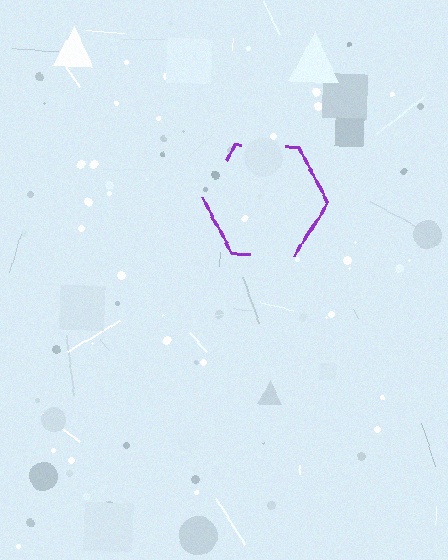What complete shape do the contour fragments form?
The contour fragments form a hexagon.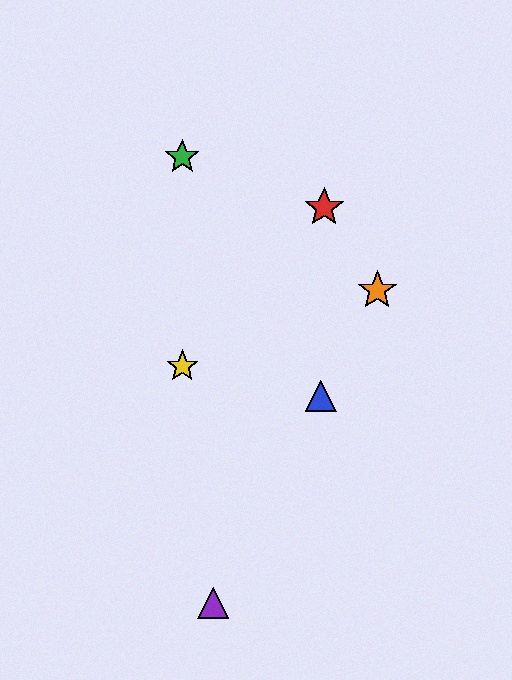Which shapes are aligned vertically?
The green star, the yellow star are aligned vertically.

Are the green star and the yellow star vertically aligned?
Yes, both are at x≈182.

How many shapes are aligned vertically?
2 shapes (the green star, the yellow star) are aligned vertically.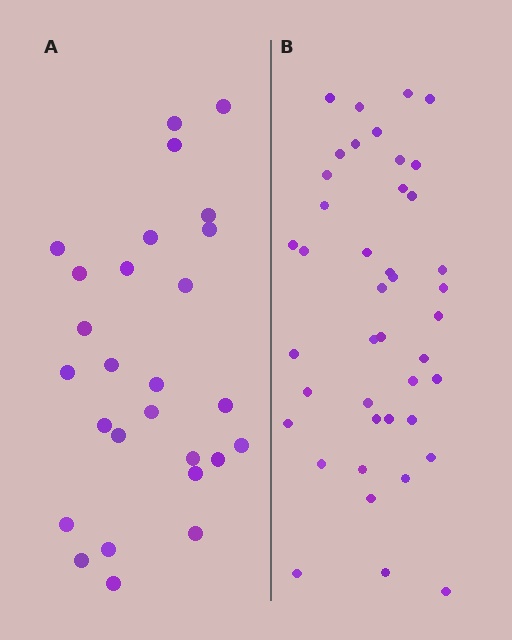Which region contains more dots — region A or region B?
Region B (the right region) has more dots.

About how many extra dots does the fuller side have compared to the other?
Region B has approximately 15 more dots than region A.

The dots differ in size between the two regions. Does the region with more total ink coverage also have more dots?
No. Region A has more total ink coverage because its dots are larger, but region B actually contains more individual dots. Total area can be misleading — the number of items is what matters here.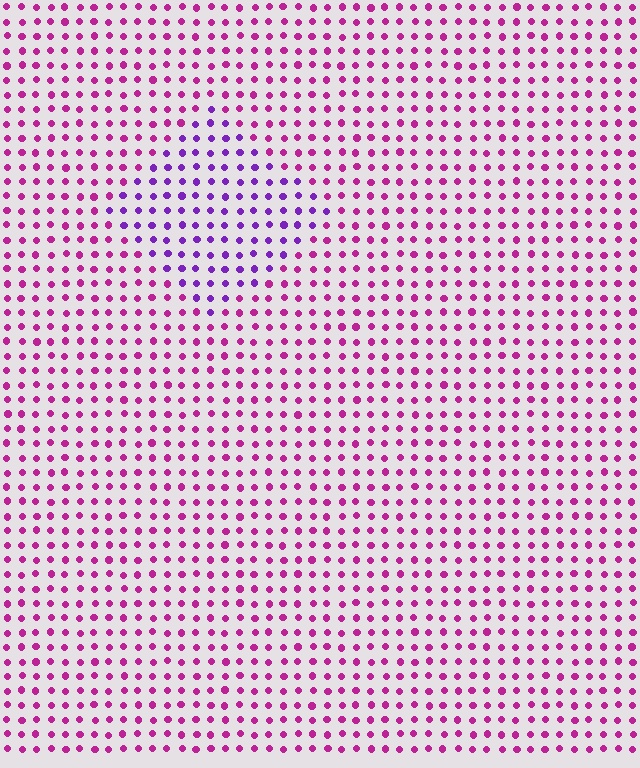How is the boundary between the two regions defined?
The boundary is defined purely by a slight shift in hue (about 39 degrees). Spacing, size, and orientation are identical on both sides.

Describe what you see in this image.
The image is filled with small magenta elements in a uniform arrangement. A diamond-shaped region is visible where the elements are tinted to a slightly different hue, forming a subtle color boundary.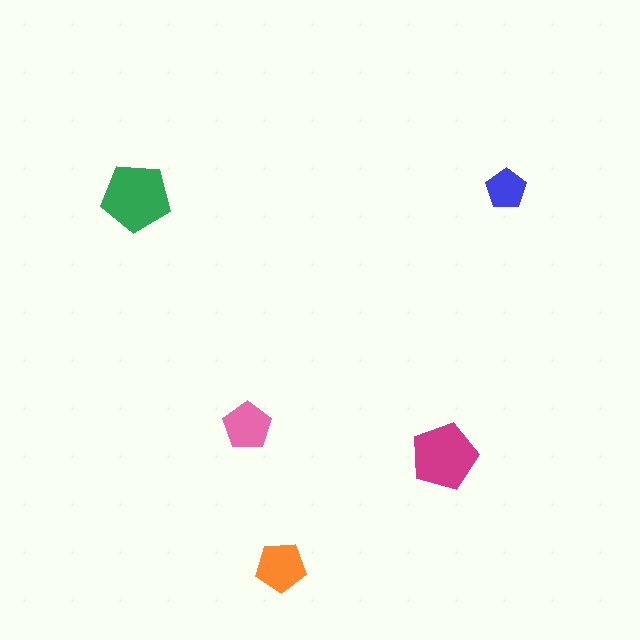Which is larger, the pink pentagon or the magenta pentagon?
The magenta one.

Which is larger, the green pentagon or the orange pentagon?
The green one.